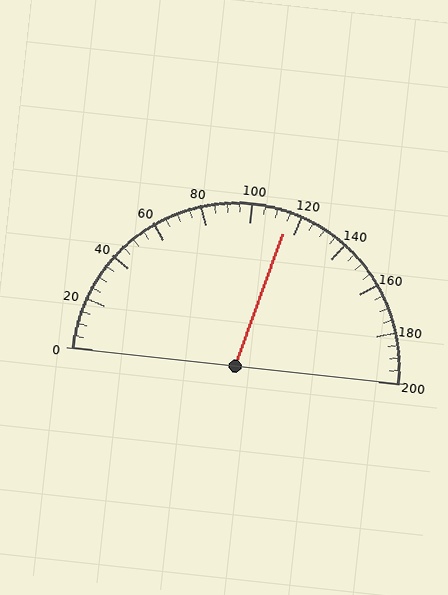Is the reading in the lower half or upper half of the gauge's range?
The reading is in the upper half of the range (0 to 200).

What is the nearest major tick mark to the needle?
The nearest major tick mark is 120.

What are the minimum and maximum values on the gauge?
The gauge ranges from 0 to 200.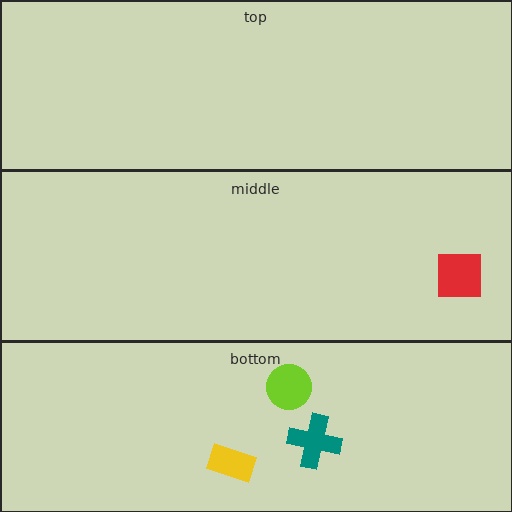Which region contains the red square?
The middle region.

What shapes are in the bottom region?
The lime circle, the yellow rectangle, the teal cross.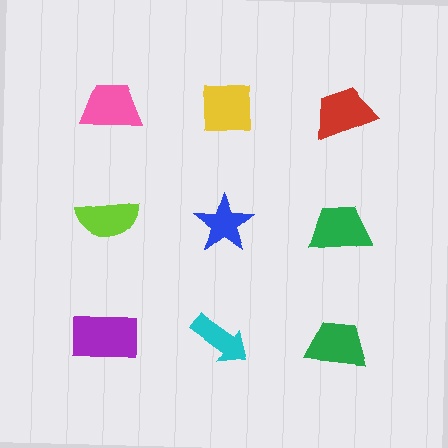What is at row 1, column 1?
A pink trapezoid.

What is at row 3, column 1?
A purple rectangle.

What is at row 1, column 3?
A red trapezoid.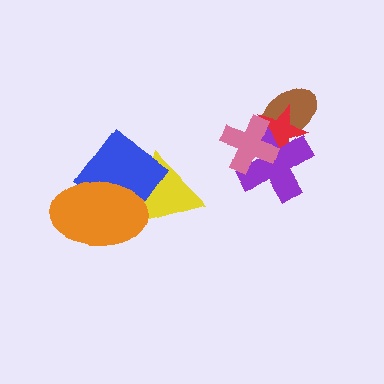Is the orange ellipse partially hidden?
No, no other shape covers it.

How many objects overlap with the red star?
3 objects overlap with the red star.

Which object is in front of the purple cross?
The pink cross is in front of the purple cross.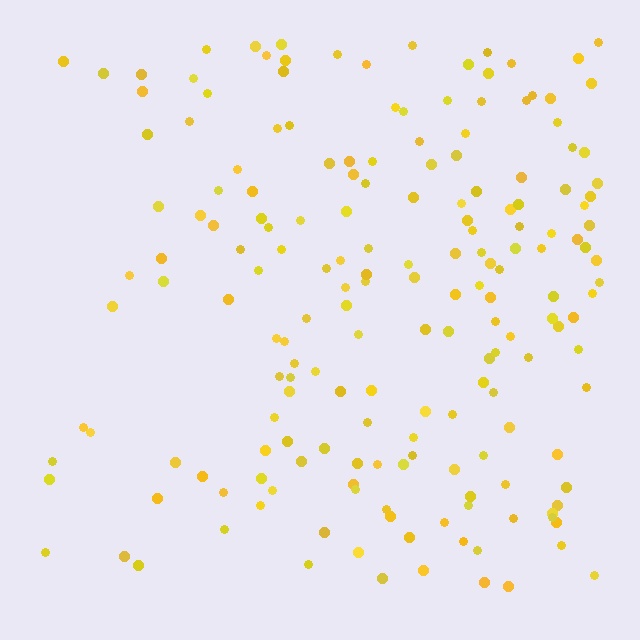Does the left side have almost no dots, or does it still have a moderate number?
Still a moderate number, just noticeably fewer than the right.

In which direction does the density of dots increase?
From left to right, with the right side densest.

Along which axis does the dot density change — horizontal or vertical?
Horizontal.